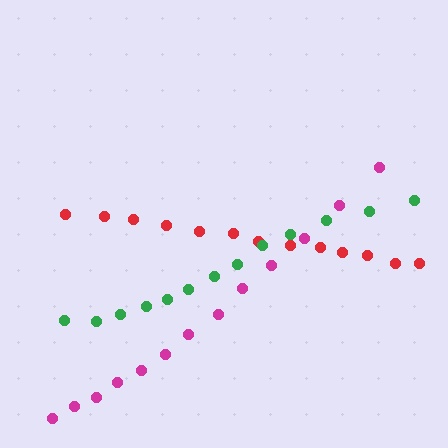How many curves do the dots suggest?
There are 3 distinct paths.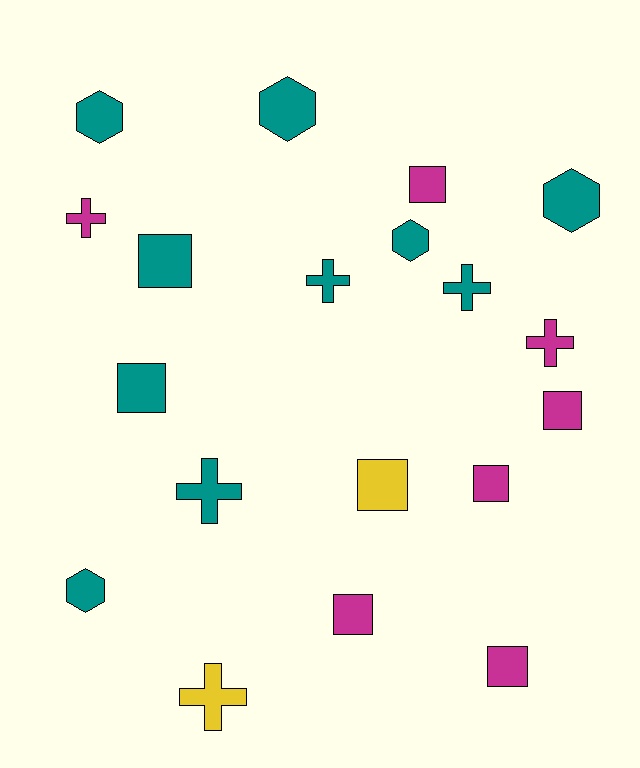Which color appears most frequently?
Teal, with 10 objects.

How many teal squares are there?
There are 2 teal squares.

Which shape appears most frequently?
Square, with 8 objects.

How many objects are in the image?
There are 19 objects.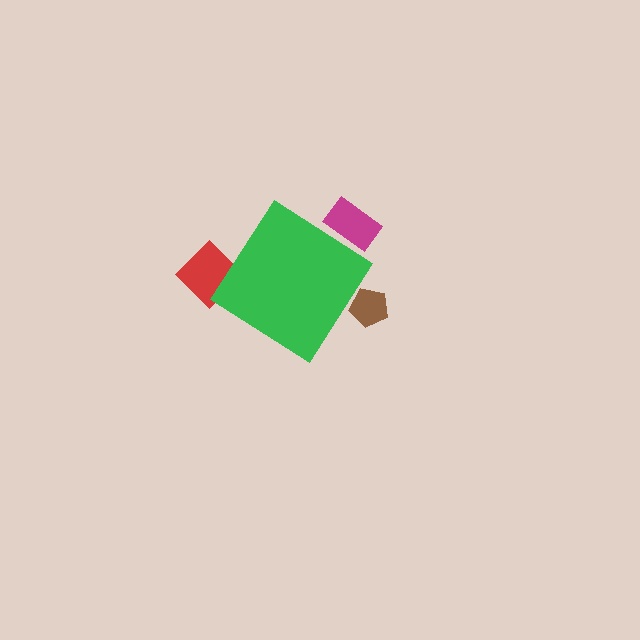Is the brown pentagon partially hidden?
Yes, the brown pentagon is partially hidden behind the green diamond.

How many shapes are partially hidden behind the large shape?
3 shapes are partially hidden.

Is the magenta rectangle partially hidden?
Yes, the magenta rectangle is partially hidden behind the green diamond.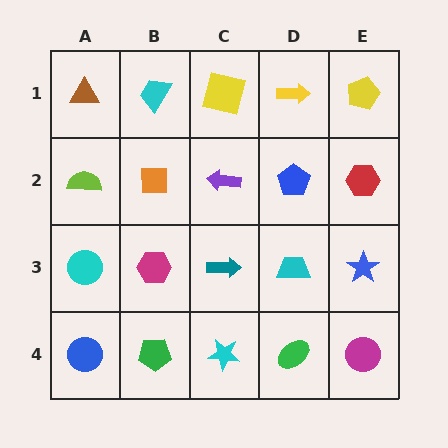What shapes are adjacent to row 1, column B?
An orange square (row 2, column B), a brown triangle (row 1, column A), a yellow square (row 1, column C).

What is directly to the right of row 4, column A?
A green pentagon.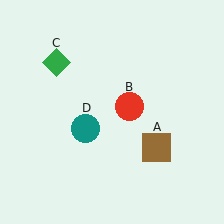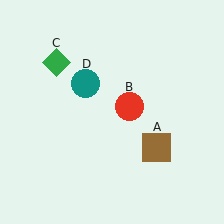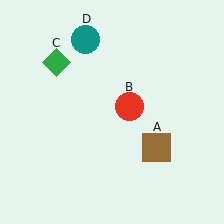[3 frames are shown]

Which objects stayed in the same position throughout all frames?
Brown square (object A) and red circle (object B) and green diamond (object C) remained stationary.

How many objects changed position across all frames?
1 object changed position: teal circle (object D).